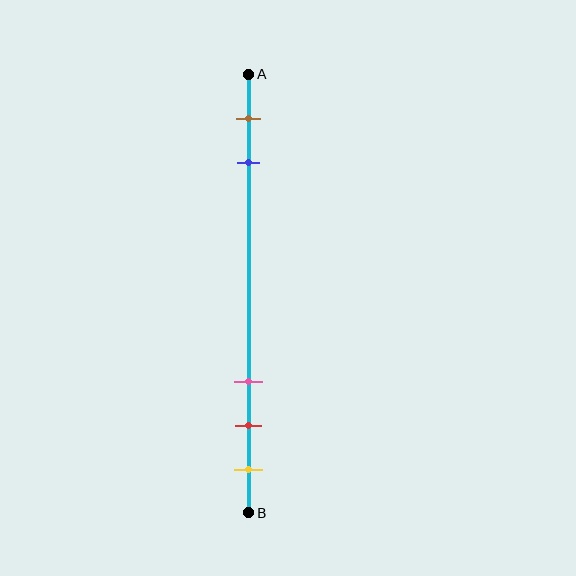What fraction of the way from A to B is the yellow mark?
The yellow mark is approximately 90% (0.9) of the way from A to B.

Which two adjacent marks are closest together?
The red and yellow marks are the closest adjacent pair.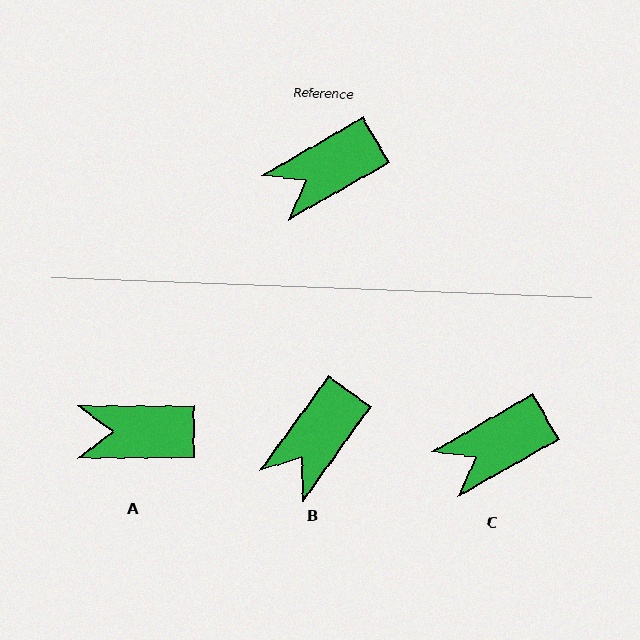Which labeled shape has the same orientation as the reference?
C.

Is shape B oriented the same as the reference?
No, it is off by about 24 degrees.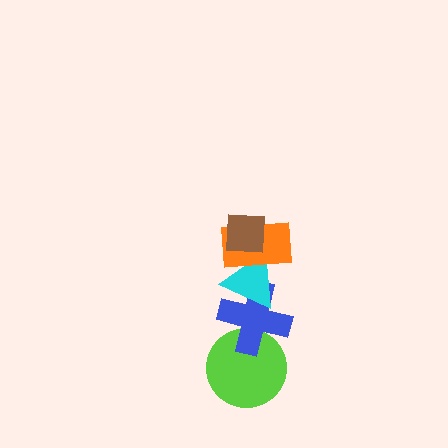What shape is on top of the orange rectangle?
The brown square is on top of the orange rectangle.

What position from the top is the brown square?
The brown square is 1st from the top.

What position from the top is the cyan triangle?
The cyan triangle is 3rd from the top.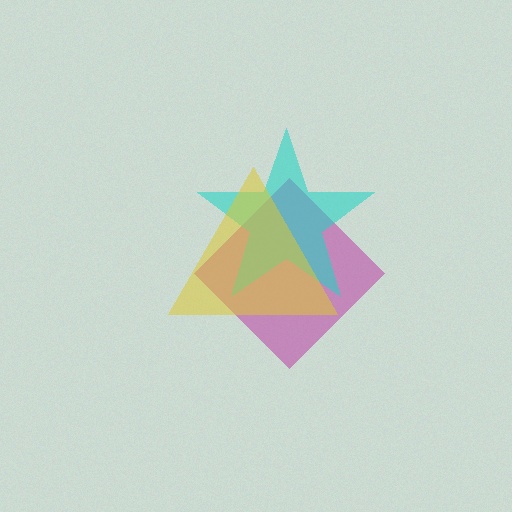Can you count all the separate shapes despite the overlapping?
Yes, there are 3 separate shapes.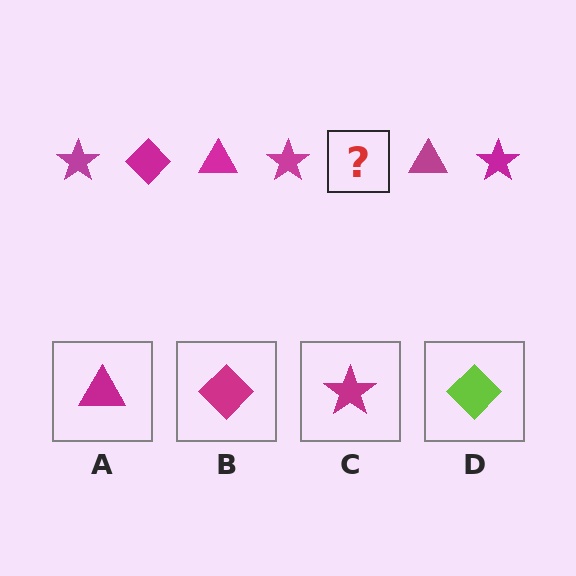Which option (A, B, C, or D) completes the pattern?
B.